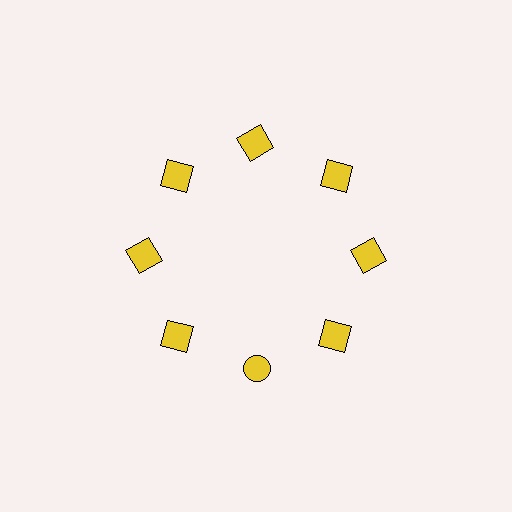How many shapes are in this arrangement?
There are 8 shapes arranged in a ring pattern.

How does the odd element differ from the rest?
It has a different shape: circle instead of square.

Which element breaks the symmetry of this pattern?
The yellow circle at roughly the 6 o'clock position breaks the symmetry. All other shapes are yellow squares.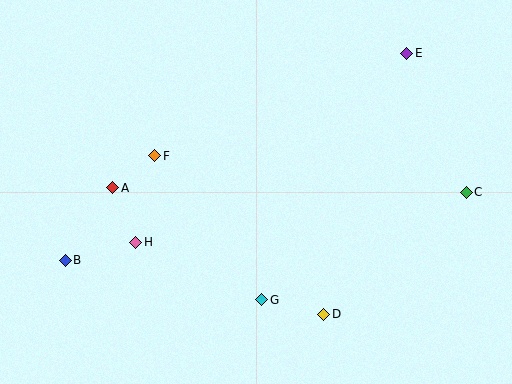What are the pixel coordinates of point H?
Point H is at (136, 242).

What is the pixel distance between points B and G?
The distance between B and G is 200 pixels.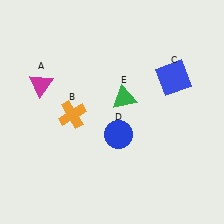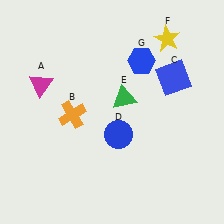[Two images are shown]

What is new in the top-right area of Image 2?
A blue hexagon (G) was added in the top-right area of Image 2.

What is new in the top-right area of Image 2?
A yellow star (F) was added in the top-right area of Image 2.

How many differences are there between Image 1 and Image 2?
There are 2 differences between the two images.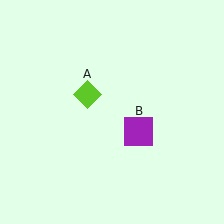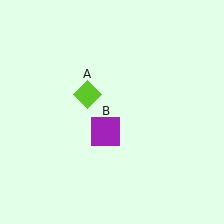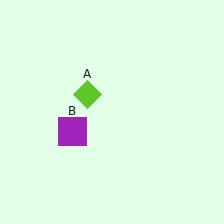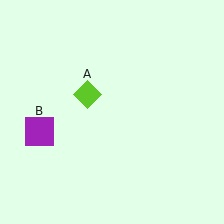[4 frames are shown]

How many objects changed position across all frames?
1 object changed position: purple square (object B).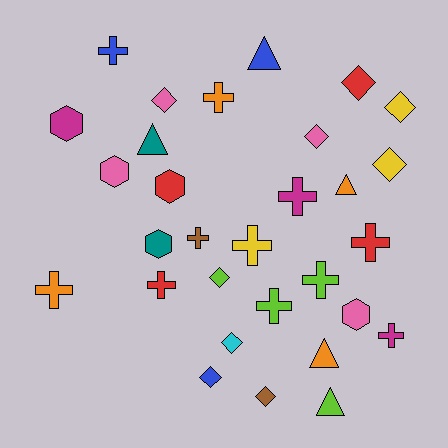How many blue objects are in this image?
There are 3 blue objects.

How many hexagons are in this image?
There are 5 hexagons.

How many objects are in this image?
There are 30 objects.